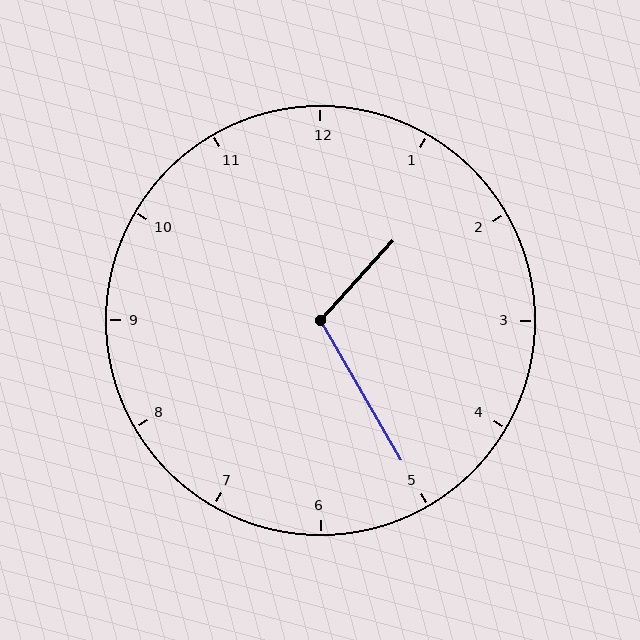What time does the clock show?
1:25.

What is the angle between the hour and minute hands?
Approximately 108 degrees.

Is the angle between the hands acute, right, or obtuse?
It is obtuse.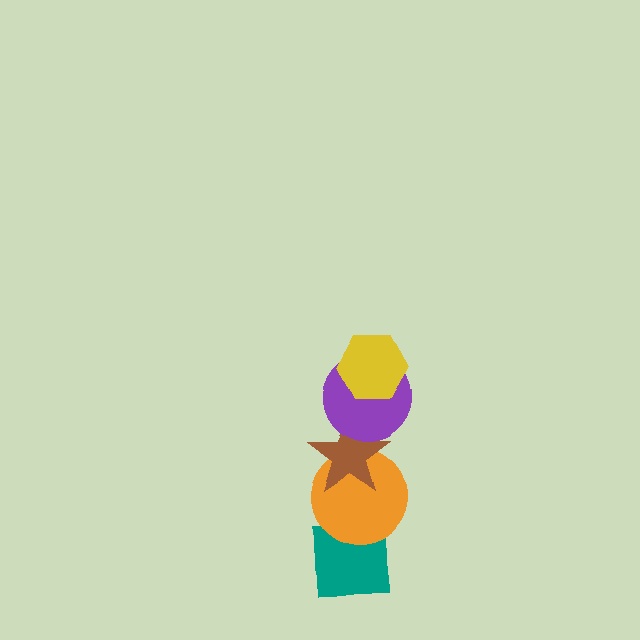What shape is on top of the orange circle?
The brown star is on top of the orange circle.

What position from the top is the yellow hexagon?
The yellow hexagon is 1st from the top.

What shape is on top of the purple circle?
The yellow hexagon is on top of the purple circle.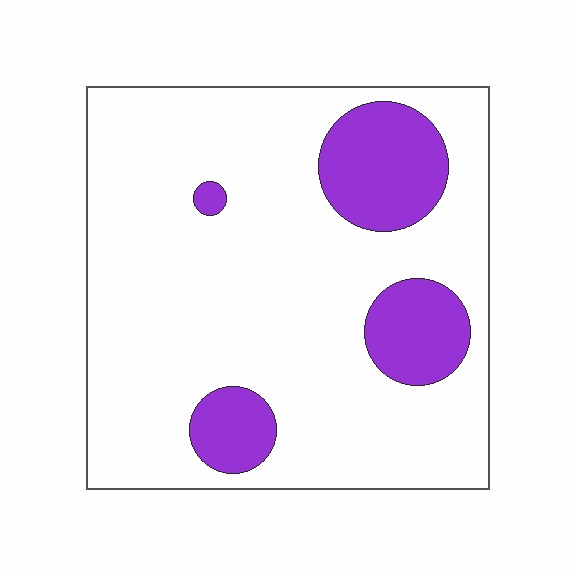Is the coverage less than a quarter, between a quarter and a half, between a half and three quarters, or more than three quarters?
Less than a quarter.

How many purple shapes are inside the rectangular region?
4.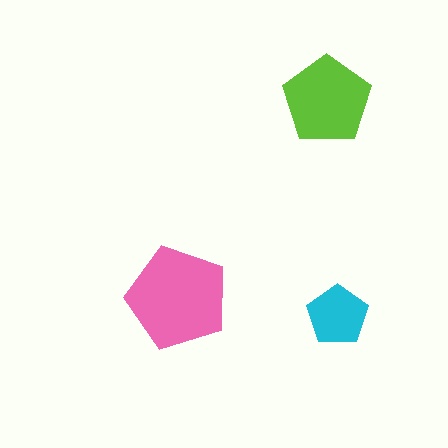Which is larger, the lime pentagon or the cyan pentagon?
The lime one.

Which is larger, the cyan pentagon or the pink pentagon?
The pink one.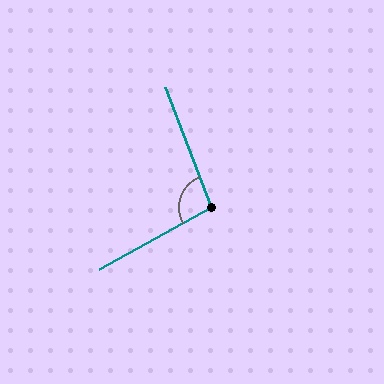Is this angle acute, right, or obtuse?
It is obtuse.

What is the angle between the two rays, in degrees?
Approximately 98 degrees.